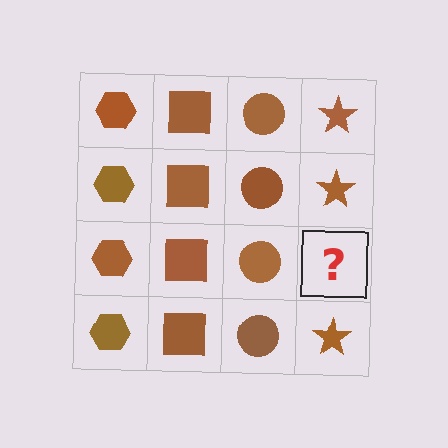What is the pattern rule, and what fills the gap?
The rule is that each column has a consistent shape. The gap should be filled with a brown star.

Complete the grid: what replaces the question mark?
The question mark should be replaced with a brown star.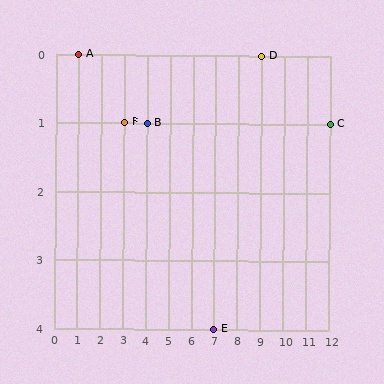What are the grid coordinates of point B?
Point B is at grid coordinates (4, 1).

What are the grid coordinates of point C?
Point C is at grid coordinates (12, 1).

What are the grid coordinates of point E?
Point E is at grid coordinates (7, 4).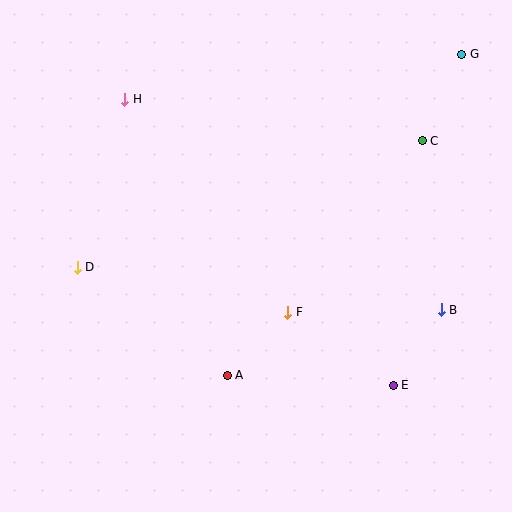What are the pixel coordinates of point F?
Point F is at (288, 312).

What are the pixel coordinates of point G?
Point G is at (462, 54).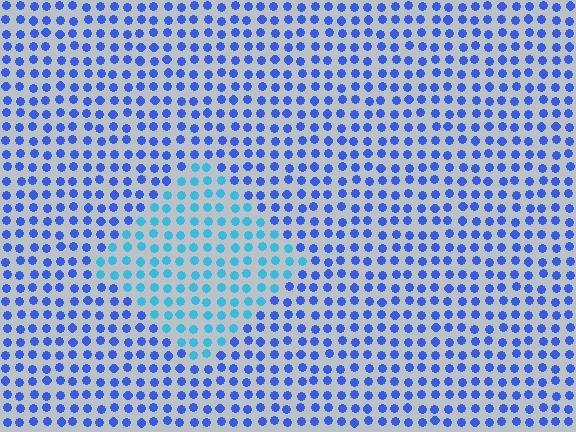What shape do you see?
I see a diamond.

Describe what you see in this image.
The image is filled with small blue elements in a uniform arrangement. A diamond-shaped region is visible where the elements are tinted to a slightly different hue, forming a subtle color boundary.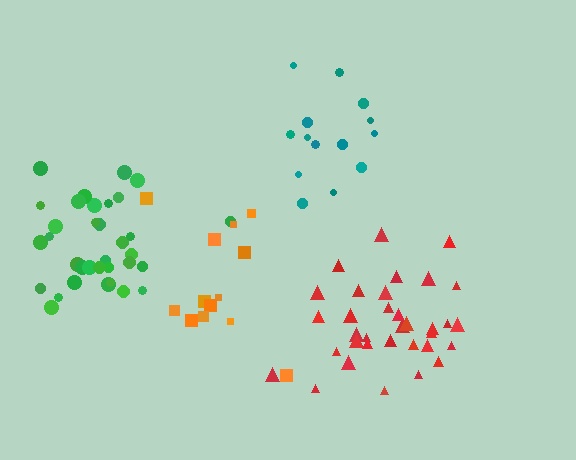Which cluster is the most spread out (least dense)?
Orange.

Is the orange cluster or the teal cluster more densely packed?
Teal.